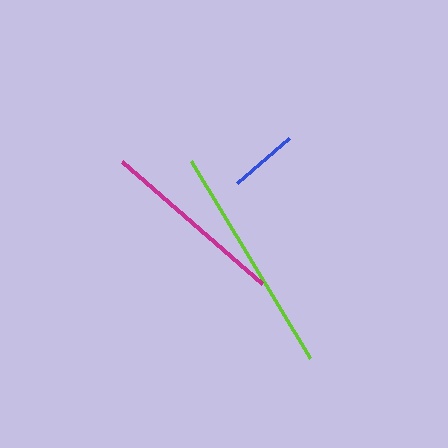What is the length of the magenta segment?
The magenta segment is approximately 186 pixels long.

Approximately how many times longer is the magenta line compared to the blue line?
The magenta line is approximately 2.7 times the length of the blue line.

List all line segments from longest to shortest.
From longest to shortest: lime, magenta, blue.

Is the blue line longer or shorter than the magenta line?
The magenta line is longer than the blue line.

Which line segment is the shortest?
The blue line is the shortest at approximately 68 pixels.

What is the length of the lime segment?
The lime segment is approximately 230 pixels long.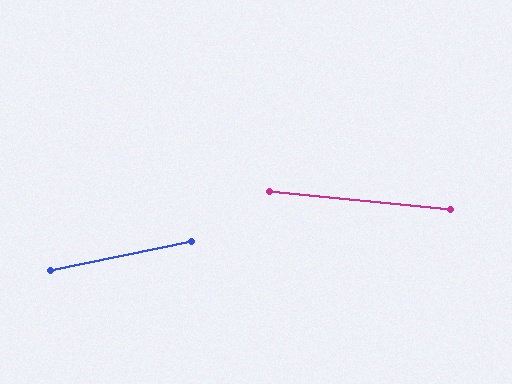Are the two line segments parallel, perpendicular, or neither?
Neither parallel nor perpendicular — they differ by about 17°.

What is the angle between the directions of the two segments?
Approximately 17 degrees.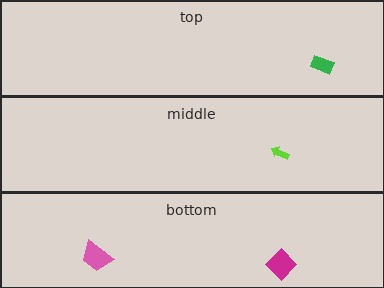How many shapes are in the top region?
1.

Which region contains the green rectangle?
The top region.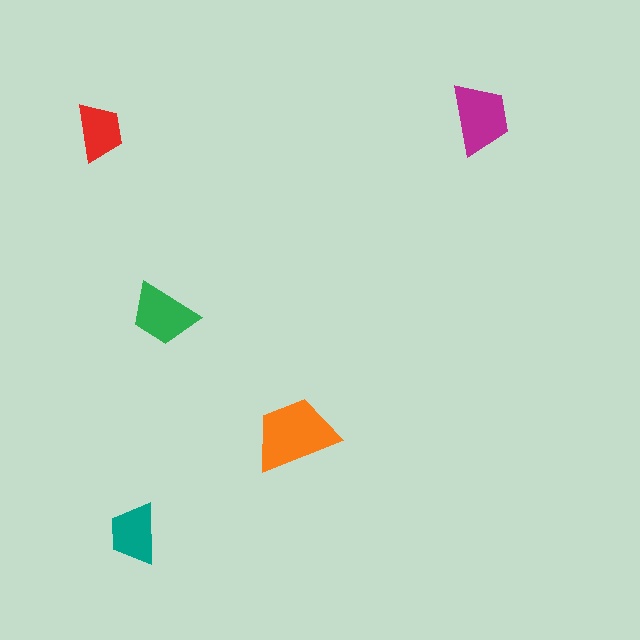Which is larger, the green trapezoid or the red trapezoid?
The green one.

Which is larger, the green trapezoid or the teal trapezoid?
The green one.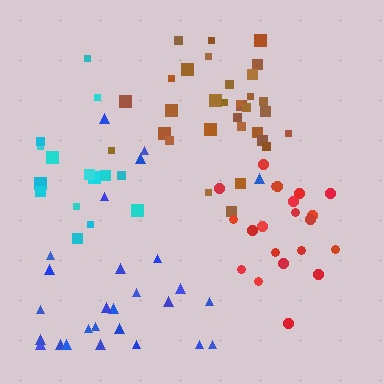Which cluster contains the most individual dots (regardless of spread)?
Brown (33).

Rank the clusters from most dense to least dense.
red, brown, cyan, blue.